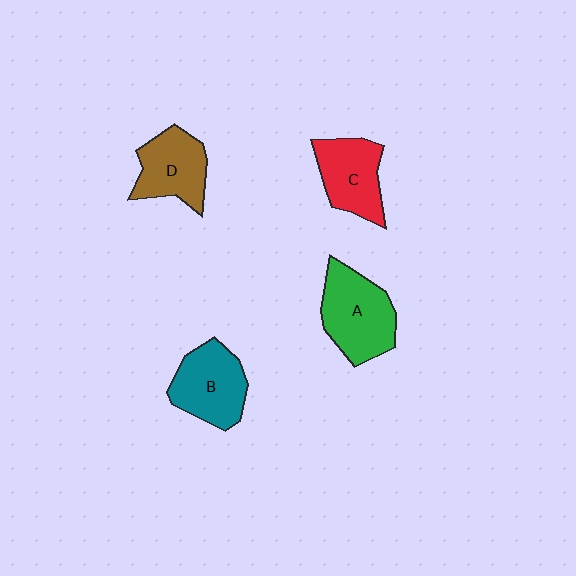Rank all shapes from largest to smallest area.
From largest to smallest: A (green), B (teal), C (red), D (brown).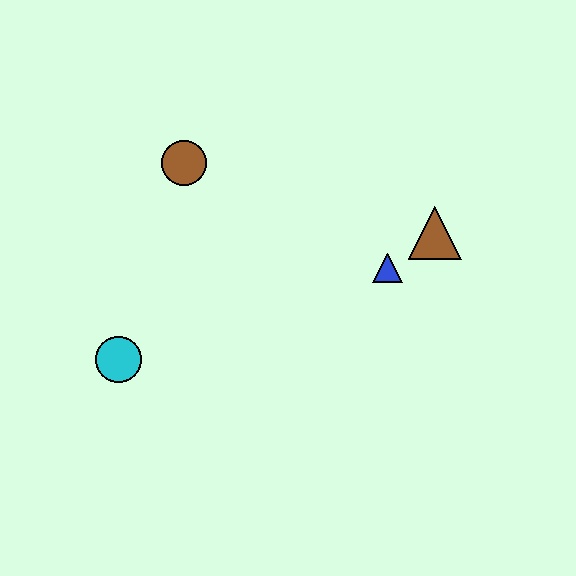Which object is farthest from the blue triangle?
The cyan circle is farthest from the blue triangle.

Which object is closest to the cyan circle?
The brown circle is closest to the cyan circle.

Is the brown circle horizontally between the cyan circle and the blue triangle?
Yes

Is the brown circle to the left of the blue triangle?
Yes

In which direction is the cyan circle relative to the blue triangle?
The cyan circle is to the left of the blue triangle.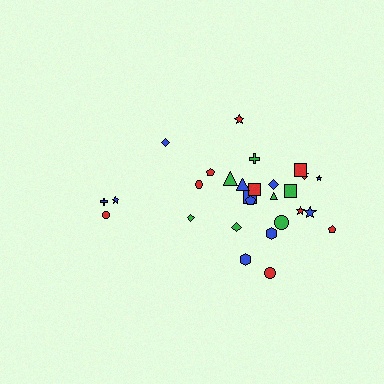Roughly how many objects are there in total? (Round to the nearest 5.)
Roughly 30 objects in total.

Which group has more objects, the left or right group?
The right group.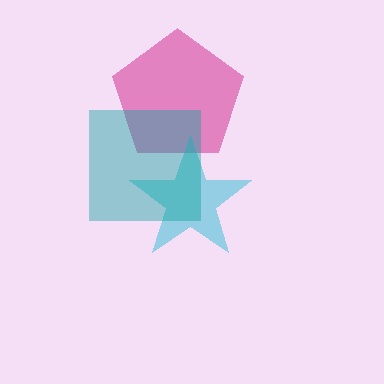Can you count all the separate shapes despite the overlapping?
Yes, there are 3 separate shapes.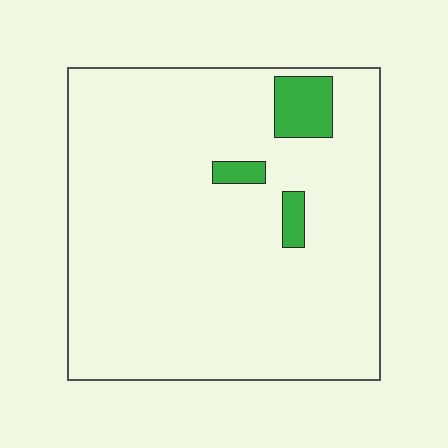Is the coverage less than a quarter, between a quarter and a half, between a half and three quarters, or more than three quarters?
Less than a quarter.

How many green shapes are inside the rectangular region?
3.